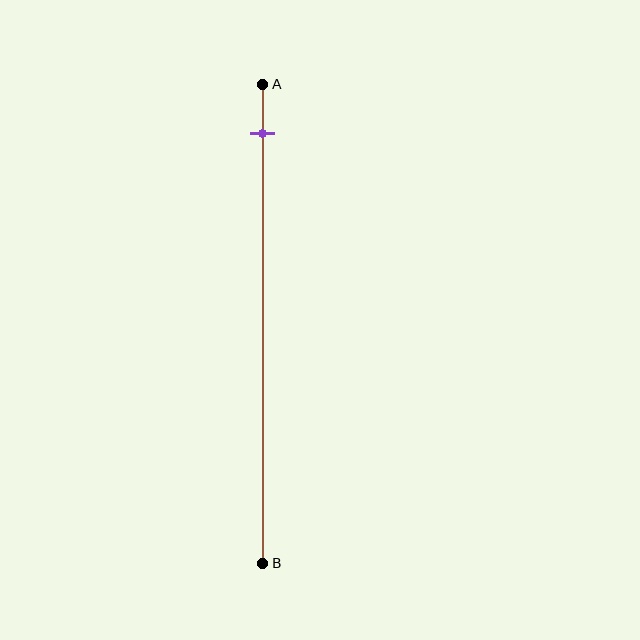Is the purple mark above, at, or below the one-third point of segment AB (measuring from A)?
The purple mark is above the one-third point of segment AB.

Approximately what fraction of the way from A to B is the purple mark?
The purple mark is approximately 10% of the way from A to B.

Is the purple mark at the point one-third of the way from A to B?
No, the mark is at about 10% from A, not at the 33% one-third point.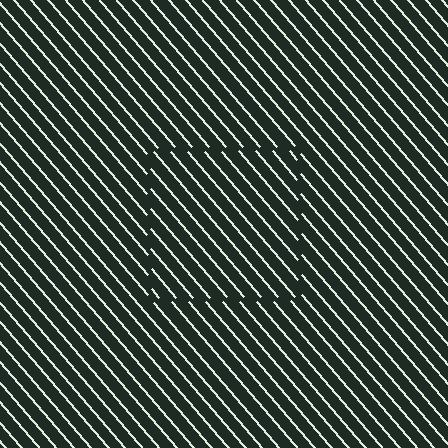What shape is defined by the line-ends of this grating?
An illusory square. The interior of the shape contains the same grating, shifted by half a period — the contour is defined by the phase discontinuity where line-ends from the inner and outer gratings abut.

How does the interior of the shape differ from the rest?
The interior of the shape contains the same grating, shifted by half a period — the contour is defined by the phase discontinuity where line-ends from the inner and outer gratings abut.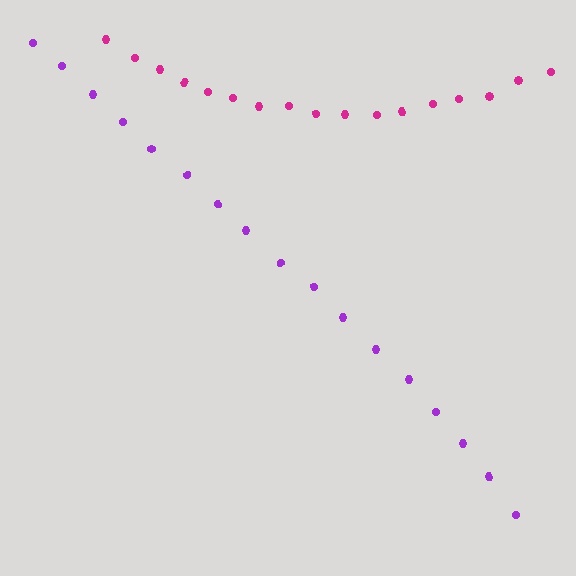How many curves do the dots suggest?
There are 2 distinct paths.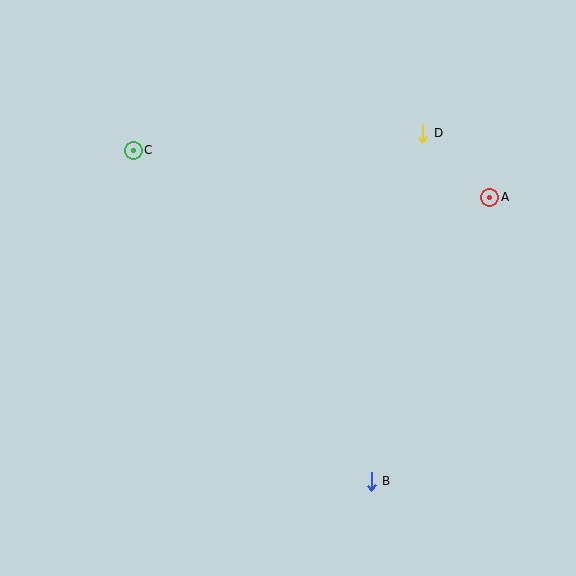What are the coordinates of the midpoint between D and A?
The midpoint between D and A is at (456, 165).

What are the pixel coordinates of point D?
Point D is at (423, 133).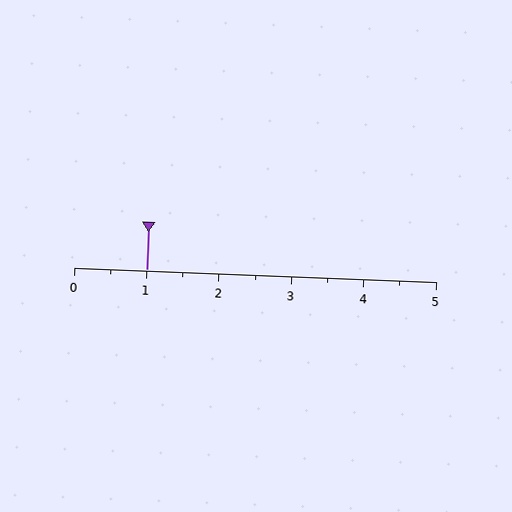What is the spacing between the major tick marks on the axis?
The major ticks are spaced 1 apart.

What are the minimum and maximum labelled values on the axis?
The axis runs from 0 to 5.